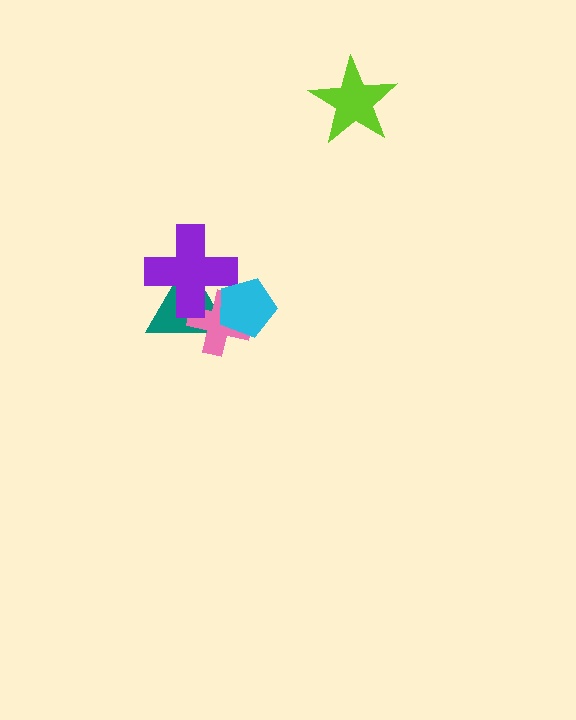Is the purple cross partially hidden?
Yes, it is partially covered by another shape.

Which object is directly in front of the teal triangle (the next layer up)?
The pink cross is directly in front of the teal triangle.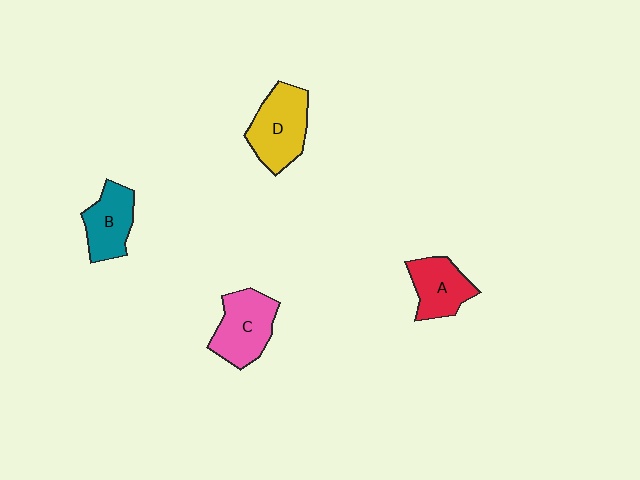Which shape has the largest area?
Shape D (yellow).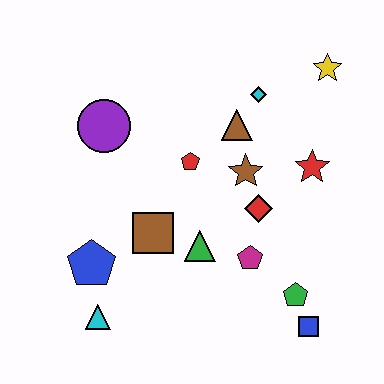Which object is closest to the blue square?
The green pentagon is closest to the blue square.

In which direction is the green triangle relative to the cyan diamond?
The green triangle is below the cyan diamond.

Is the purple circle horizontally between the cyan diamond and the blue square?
No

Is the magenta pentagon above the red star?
No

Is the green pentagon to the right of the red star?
No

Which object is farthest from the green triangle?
The yellow star is farthest from the green triangle.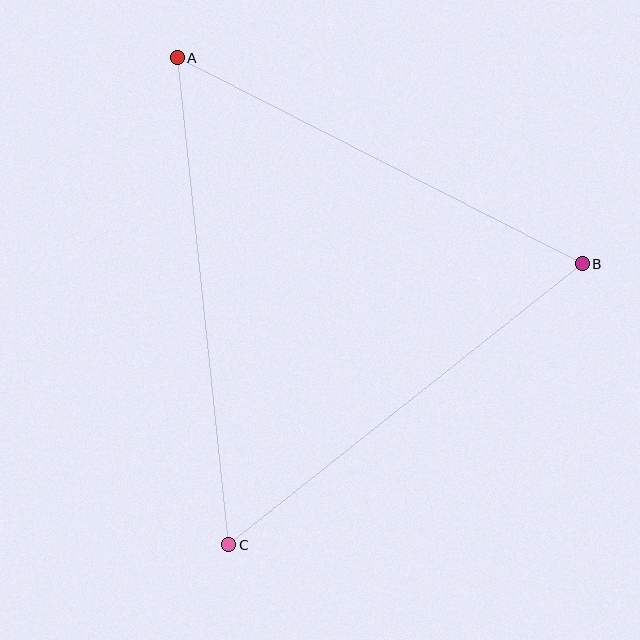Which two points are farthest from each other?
Points A and C are farthest from each other.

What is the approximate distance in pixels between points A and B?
The distance between A and B is approximately 454 pixels.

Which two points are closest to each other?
Points B and C are closest to each other.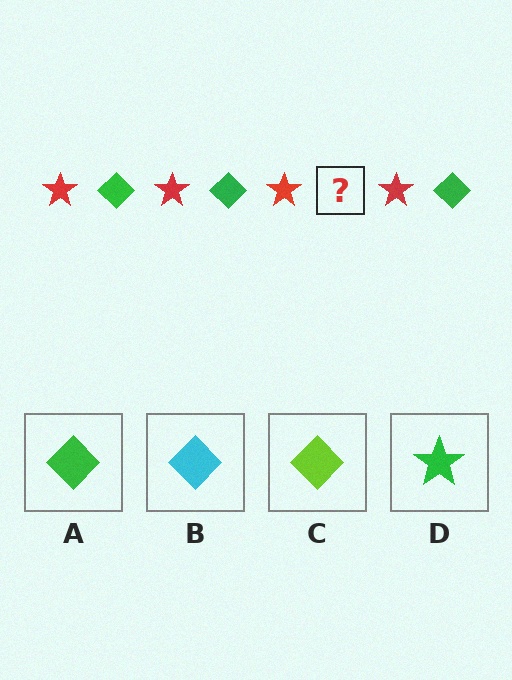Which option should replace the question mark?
Option A.